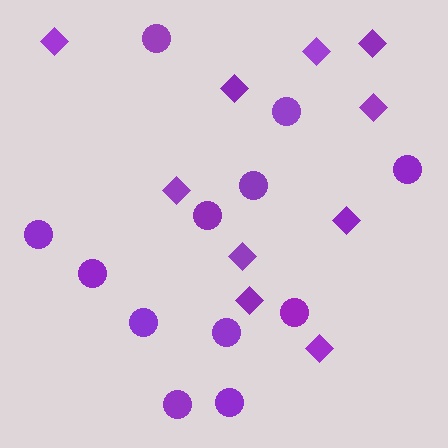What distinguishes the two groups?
There are 2 groups: one group of circles (12) and one group of diamonds (10).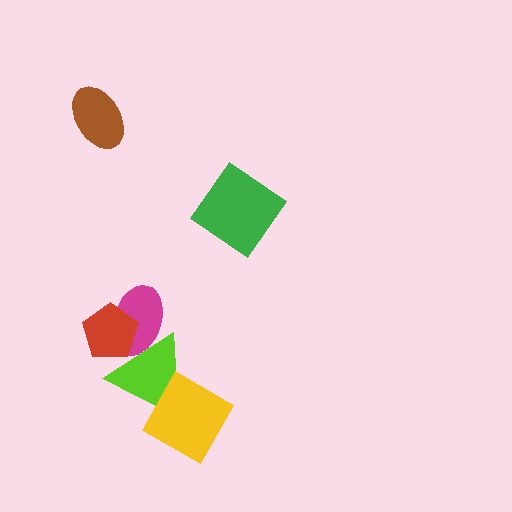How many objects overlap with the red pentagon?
2 objects overlap with the red pentagon.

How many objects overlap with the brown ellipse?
0 objects overlap with the brown ellipse.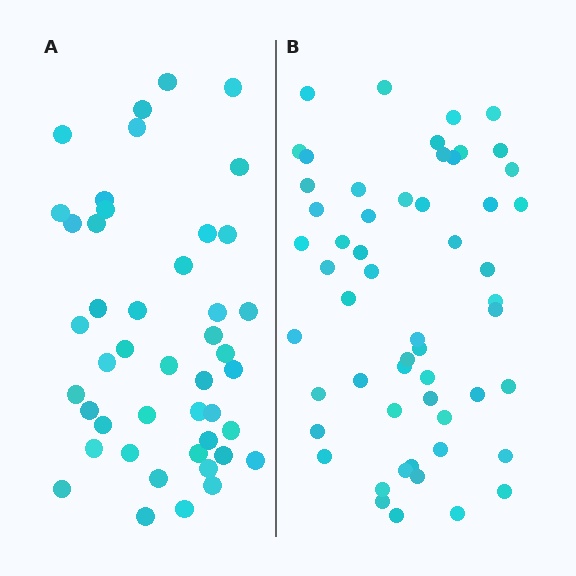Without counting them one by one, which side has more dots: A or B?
Region B (the right region) has more dots.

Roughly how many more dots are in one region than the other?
Region B has roughly 10 or so more dots than region A.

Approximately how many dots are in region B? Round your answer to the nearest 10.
About 60 dots. (The exact count is 55, which rounds to 60.)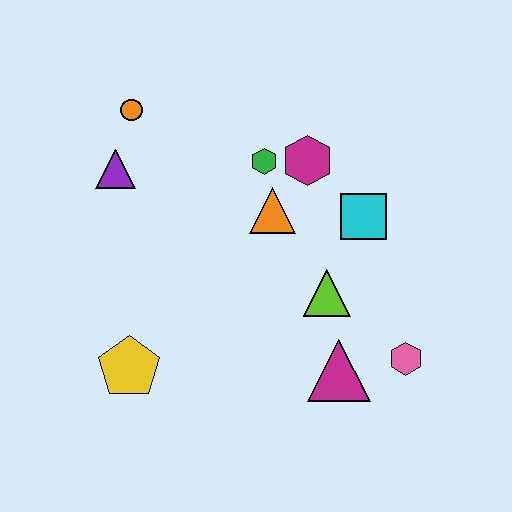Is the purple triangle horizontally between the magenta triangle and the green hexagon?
No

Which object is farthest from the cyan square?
The yellow pentagon is farthest from the cyan square.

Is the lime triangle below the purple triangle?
Yes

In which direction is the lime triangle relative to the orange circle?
The lime triangle is to the right of the orange circle.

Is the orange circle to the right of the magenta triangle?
No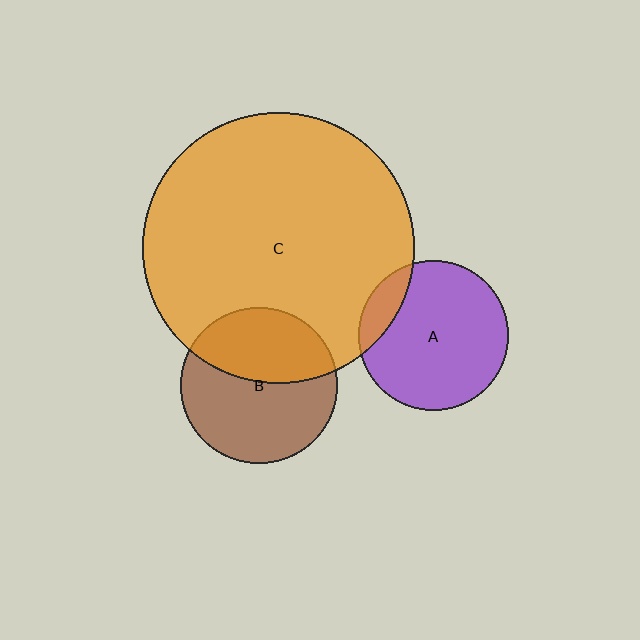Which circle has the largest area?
Circle C (orange).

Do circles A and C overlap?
Yes.